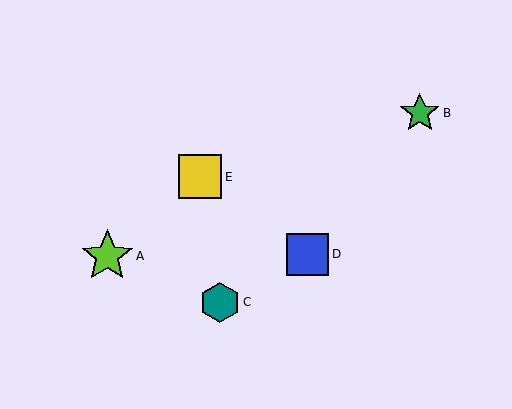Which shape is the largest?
The lime star (labeled A) is the largest.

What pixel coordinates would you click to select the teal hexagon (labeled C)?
Click at (220, 302) to select the teal hexagon C.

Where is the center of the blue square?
The center of the blue square is at (308, 254).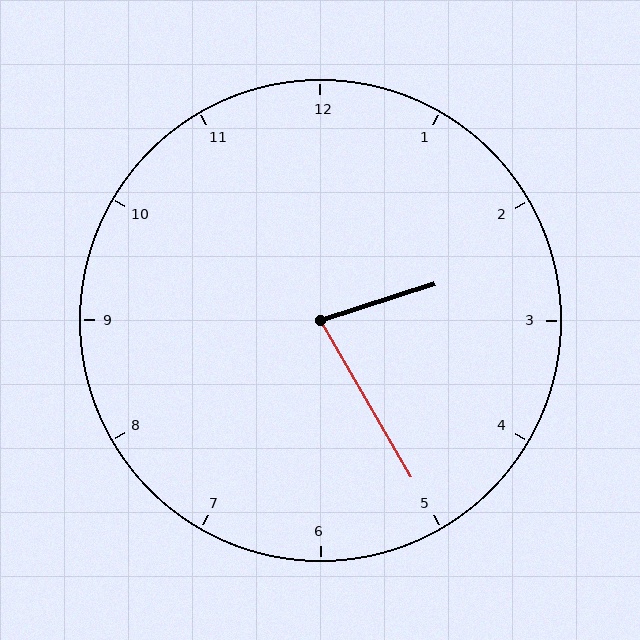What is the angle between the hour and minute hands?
Approximately 78 degrees.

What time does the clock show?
2:25.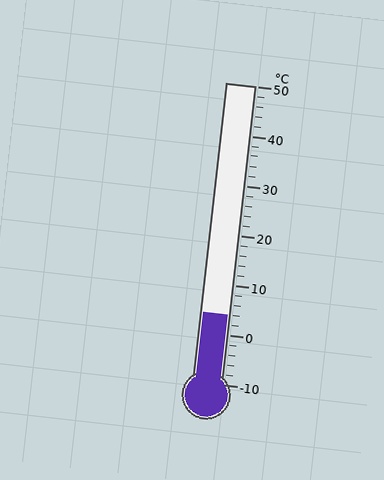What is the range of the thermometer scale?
The thermometer scale ranges from -10°C to 50°C.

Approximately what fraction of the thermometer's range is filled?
The thermometer is filled to approximately 25% of its range.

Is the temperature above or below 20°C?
The temperature is below 20°C.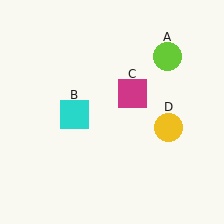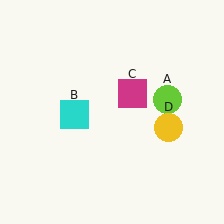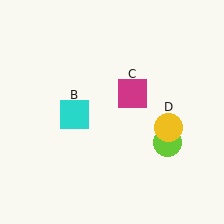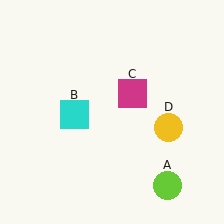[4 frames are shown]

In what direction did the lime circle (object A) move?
The lime circle (object A) moved down.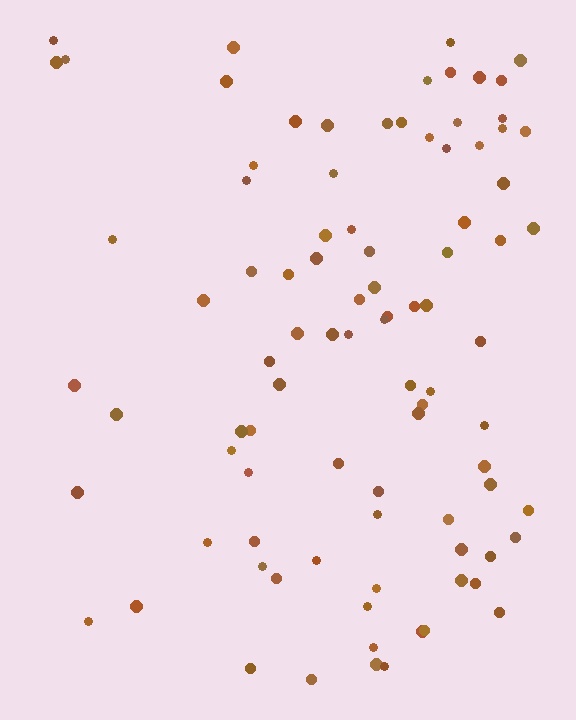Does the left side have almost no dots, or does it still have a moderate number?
Still a moderate number, just noticeably fewer than the right.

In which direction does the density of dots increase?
From left to right, with the right side densest.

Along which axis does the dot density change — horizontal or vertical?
Horizontal.